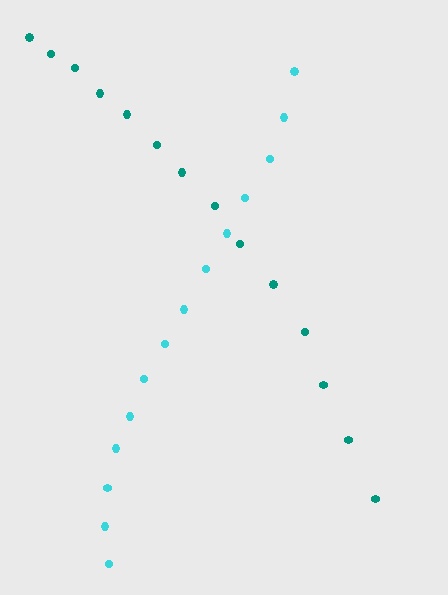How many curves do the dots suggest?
There are 2 distinct paths.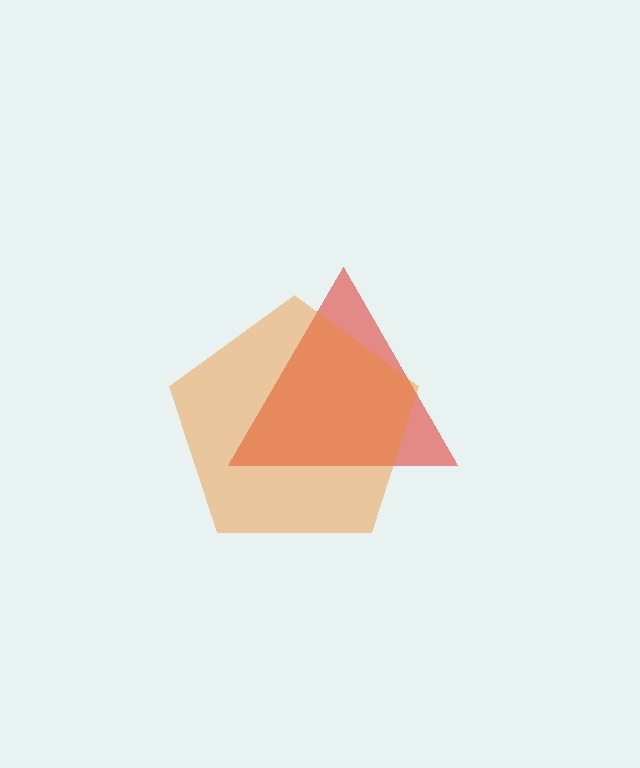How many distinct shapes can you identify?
There are 2 distinct shapes: a red triangle, an orange pentagon.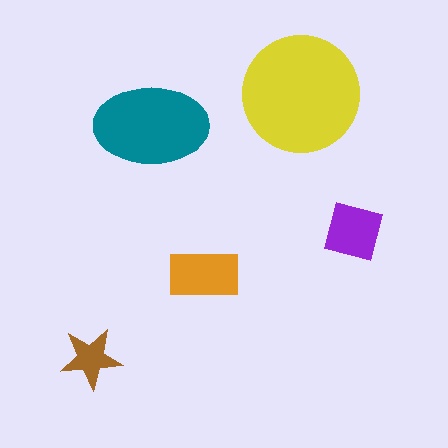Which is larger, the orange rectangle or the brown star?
The orange rectangle.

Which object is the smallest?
The brown star.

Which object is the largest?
The yellow circle.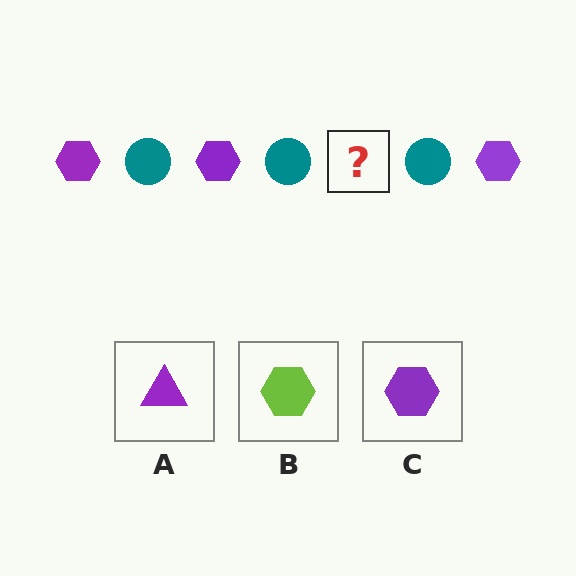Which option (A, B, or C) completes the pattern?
C.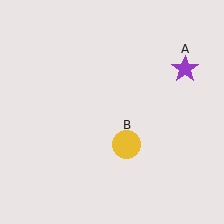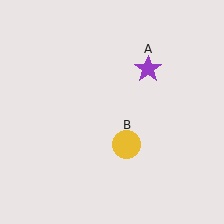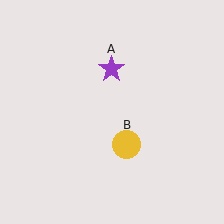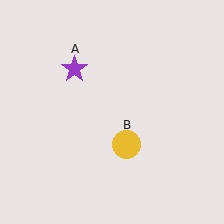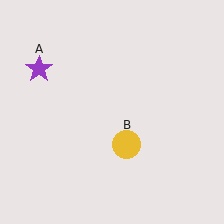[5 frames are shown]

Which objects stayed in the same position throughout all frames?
Yellow circle (object B) remained stationary.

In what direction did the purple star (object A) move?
The purple star (object A) moved left.